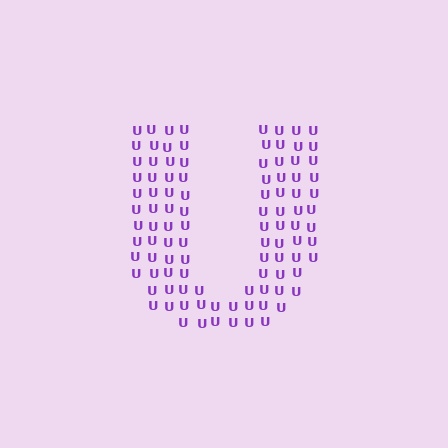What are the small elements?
The small elements are letter U's.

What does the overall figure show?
The overall figure shows the letter U.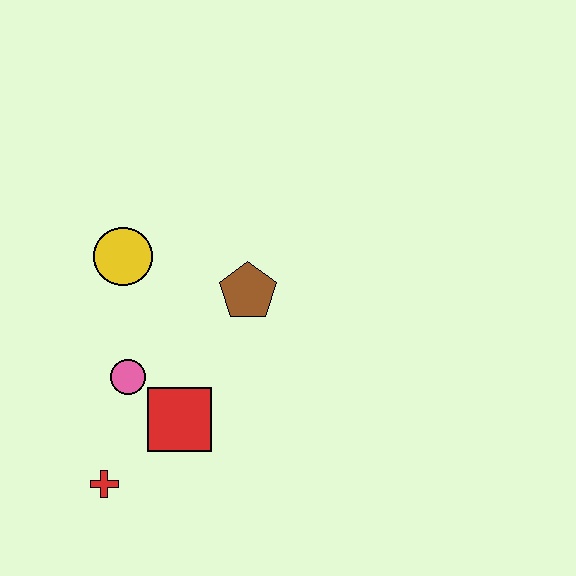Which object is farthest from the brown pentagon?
The red cross is farthest from the brown pentagon.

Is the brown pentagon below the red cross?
No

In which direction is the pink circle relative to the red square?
The pink circle is to the left of the red square.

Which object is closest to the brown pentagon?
The yellow circle is closest to the brown pentagon.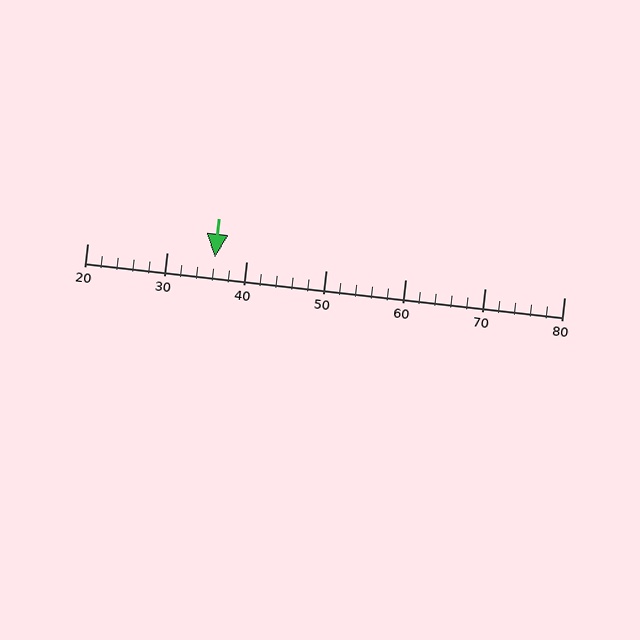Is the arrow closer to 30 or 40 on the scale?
The arrow is closer to 40.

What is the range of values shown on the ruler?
The ruler shows values from 20 to 80.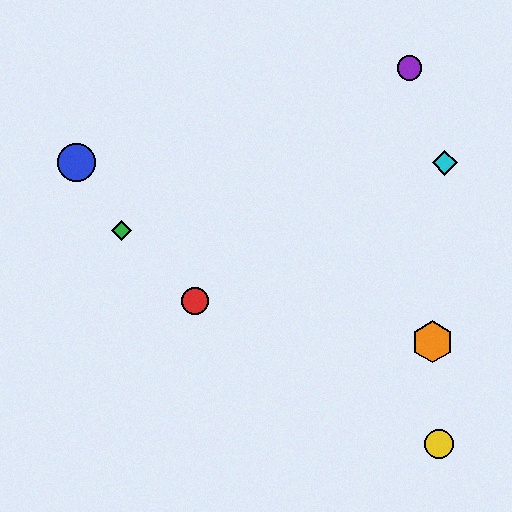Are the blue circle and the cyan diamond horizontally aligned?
Yes, both are at y≈163.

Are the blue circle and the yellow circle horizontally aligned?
No, the blue circle is at y≈163 and the yellow circle is at y≈444.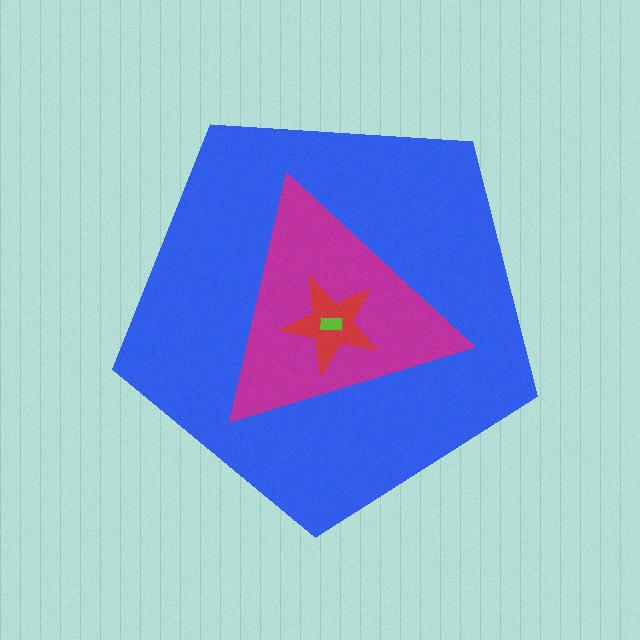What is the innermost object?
The lime rectangle.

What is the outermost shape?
The blue pentagon.